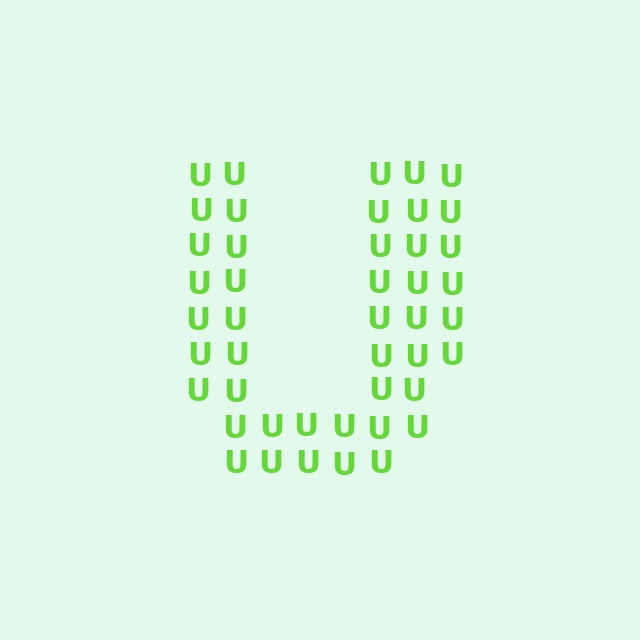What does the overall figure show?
The overall figure shows the letter U.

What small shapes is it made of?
It is made of small letter U's.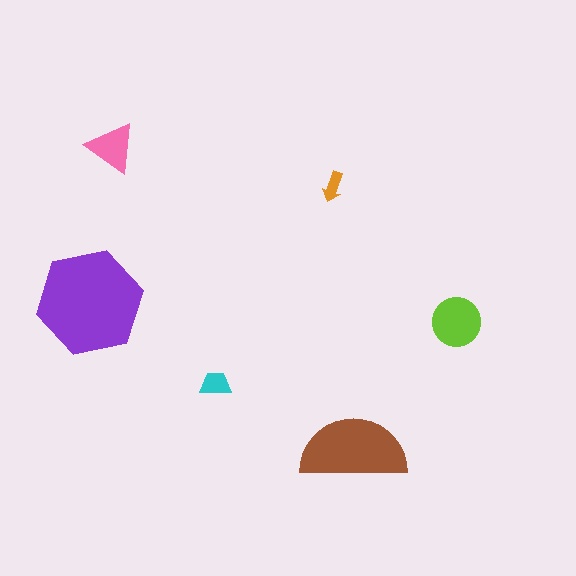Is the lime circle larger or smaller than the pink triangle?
Larger.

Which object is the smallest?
The orange arrow.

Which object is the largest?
The purple hexagon.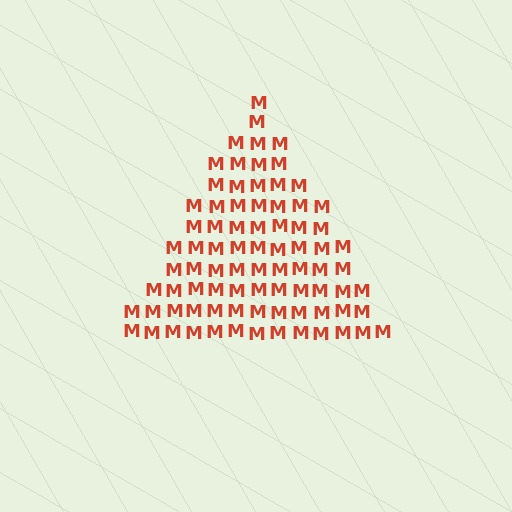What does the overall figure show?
The overall figure shows a triangle.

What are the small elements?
The small elements are letter M's.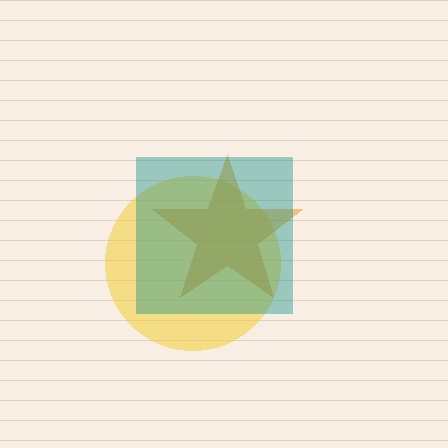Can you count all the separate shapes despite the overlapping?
Yes, there are 3 separate shapes.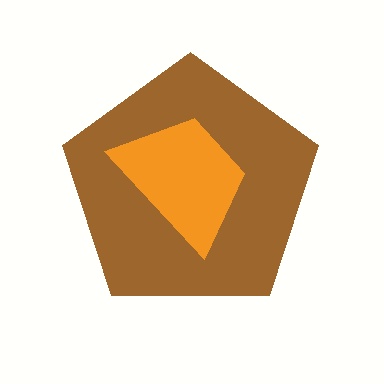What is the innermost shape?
The orange trapezoid.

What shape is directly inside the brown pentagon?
The orange trapezoid.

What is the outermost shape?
The brown pentagon.